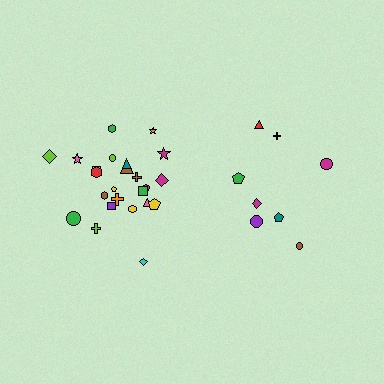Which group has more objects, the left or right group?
The left group.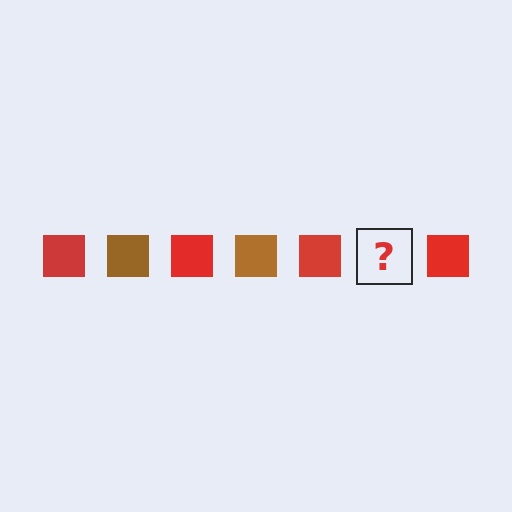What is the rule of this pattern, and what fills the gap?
The rule is that the pattern cycles through red, brown squares. The gap should be filled with a brown square.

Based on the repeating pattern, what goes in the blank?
The blank should be a brown square.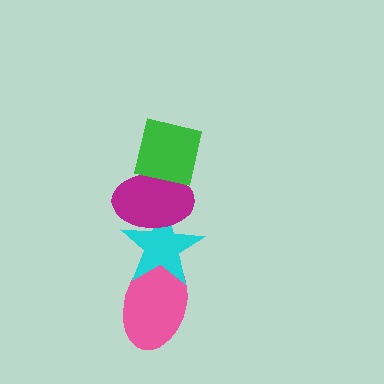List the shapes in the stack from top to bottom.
From top to bottom: the green square, the magenta ellipse, the cyan star, the pink ellipse.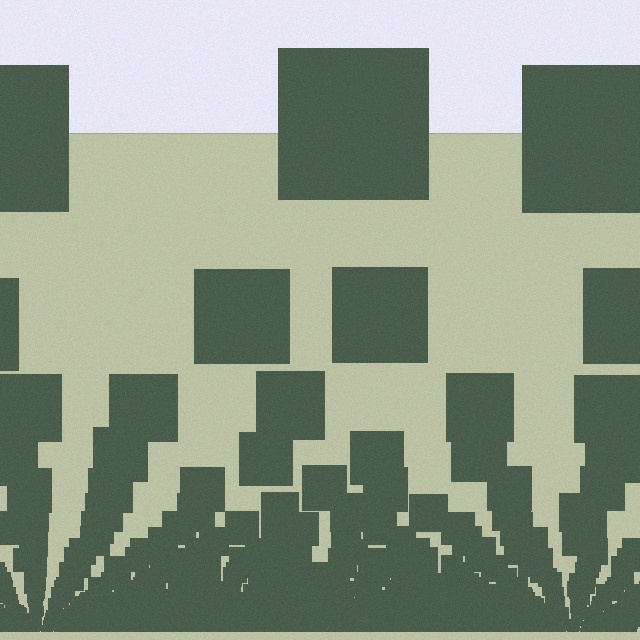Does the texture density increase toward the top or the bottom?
Density increases toward the bottom.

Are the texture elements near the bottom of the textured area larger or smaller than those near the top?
Smaller. The gradient is inverted — elements near the bottom are smaller and denser.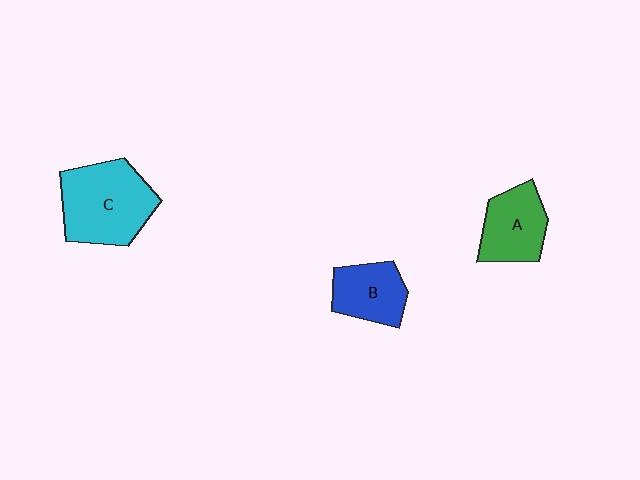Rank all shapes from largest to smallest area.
From largest to smallest: C (cyan), A (green), B (blue).